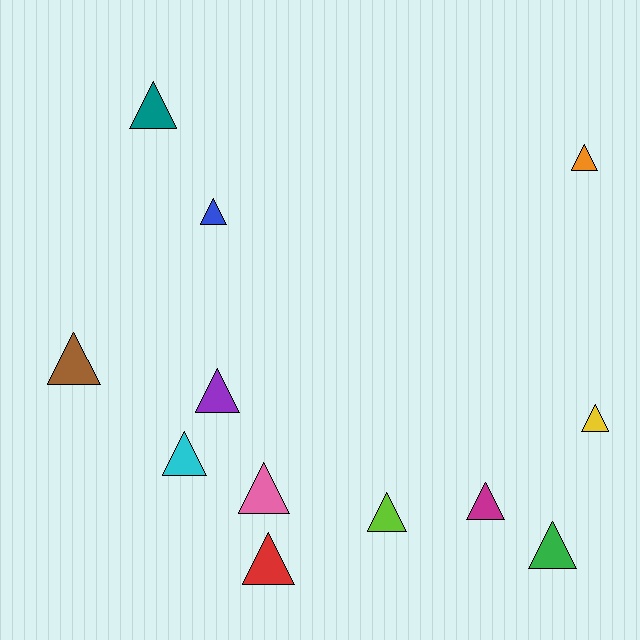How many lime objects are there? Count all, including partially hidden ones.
There is 1 lime object.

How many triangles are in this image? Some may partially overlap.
There are 12 triangles.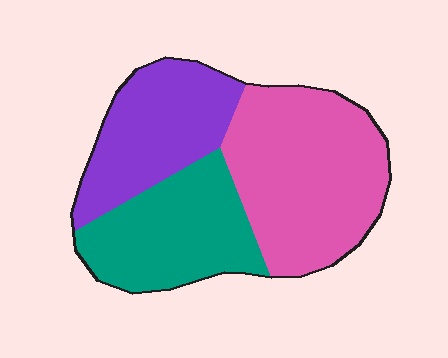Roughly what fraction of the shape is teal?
Teal takes up between a quarter and a half of the shape.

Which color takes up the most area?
Pink, at roughly 45%.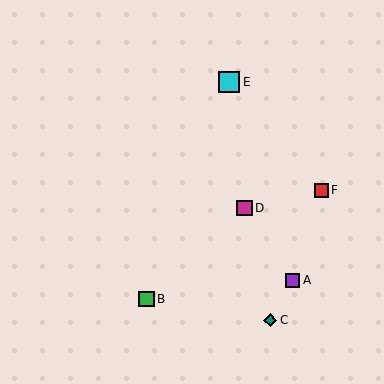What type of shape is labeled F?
Shape F is a red square.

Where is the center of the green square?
The center of the green square is at (147, 299).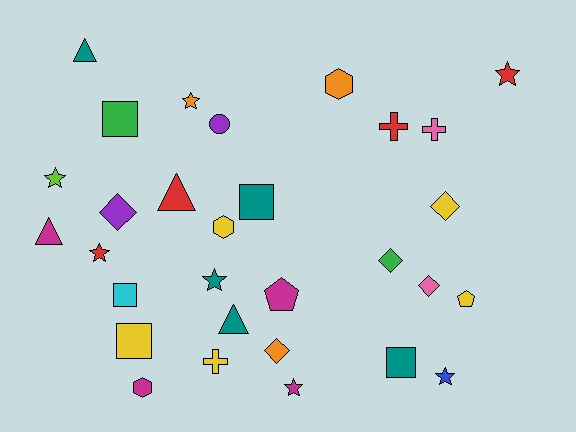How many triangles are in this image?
There are 4 triangles.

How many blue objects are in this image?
There is 1 blue object.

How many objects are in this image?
There are 30 objects.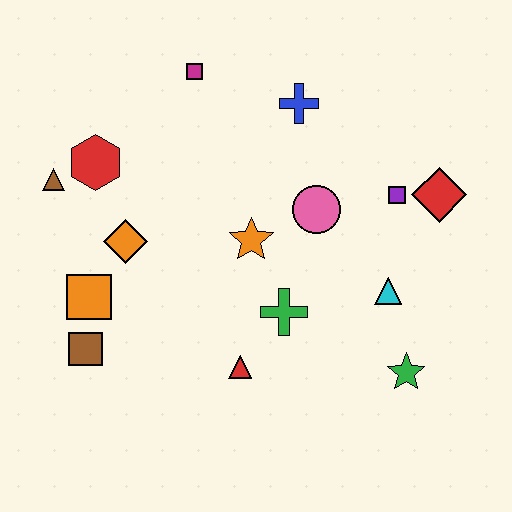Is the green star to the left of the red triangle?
No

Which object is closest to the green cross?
The red triangle is closest to the green cross.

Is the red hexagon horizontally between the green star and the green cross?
No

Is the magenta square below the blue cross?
No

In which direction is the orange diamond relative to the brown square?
The orange diamond is above the brown square.